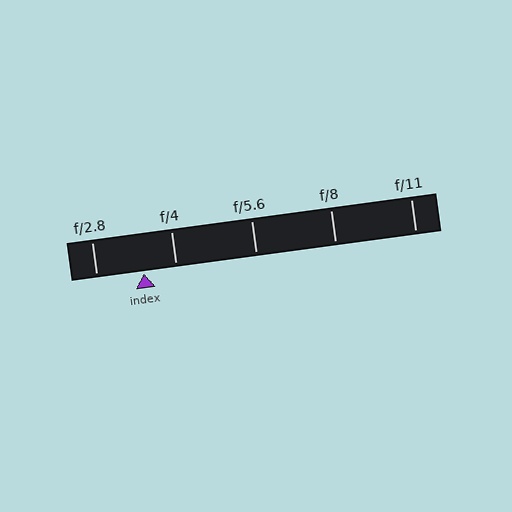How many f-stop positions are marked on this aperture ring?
There are 5 f-stop positions marked.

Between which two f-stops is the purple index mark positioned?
The index mark is between f/2.8 and f/4.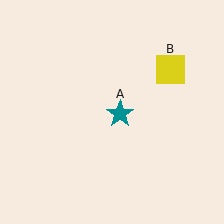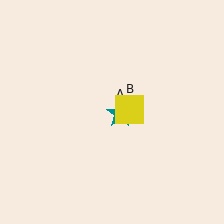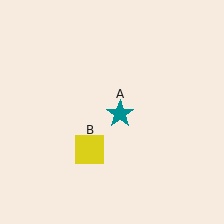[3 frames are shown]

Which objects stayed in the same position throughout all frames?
Teal star (object A) remained stationary.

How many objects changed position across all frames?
1 object changed position: yellow square (object B).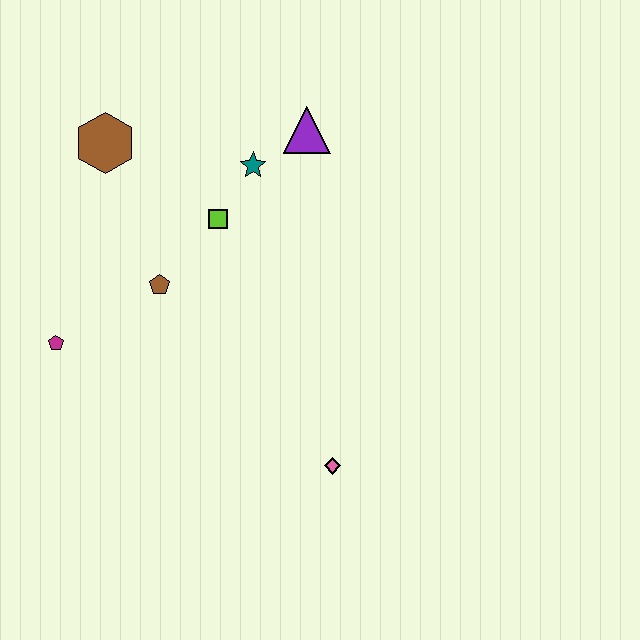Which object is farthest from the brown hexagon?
The pink diamond is farthest from the brown hexagon.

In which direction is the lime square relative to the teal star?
The lime square is below the teal star.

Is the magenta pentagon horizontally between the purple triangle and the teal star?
No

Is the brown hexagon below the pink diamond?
No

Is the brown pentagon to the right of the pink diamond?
No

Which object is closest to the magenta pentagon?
The brown pentagon is closest to the magenta pentagon.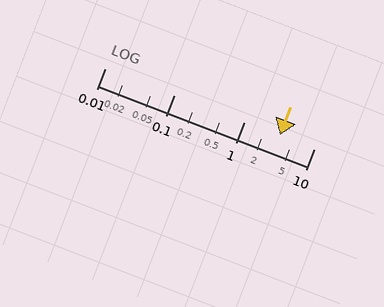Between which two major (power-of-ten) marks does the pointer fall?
The pointer is between 1 and 10.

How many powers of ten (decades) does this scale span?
The scale spans 3 decades, from 0.01 to 10.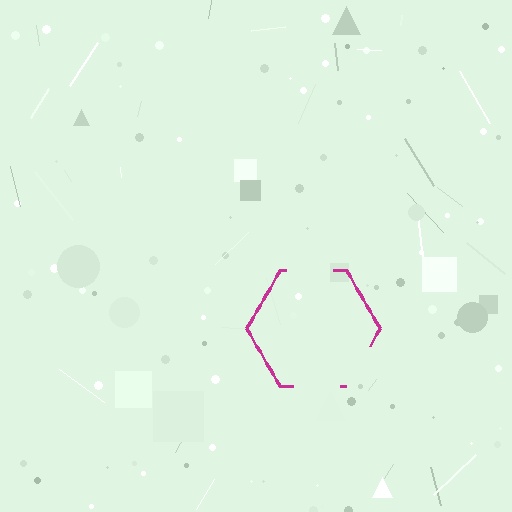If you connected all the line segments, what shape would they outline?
They would outline a hexagon.